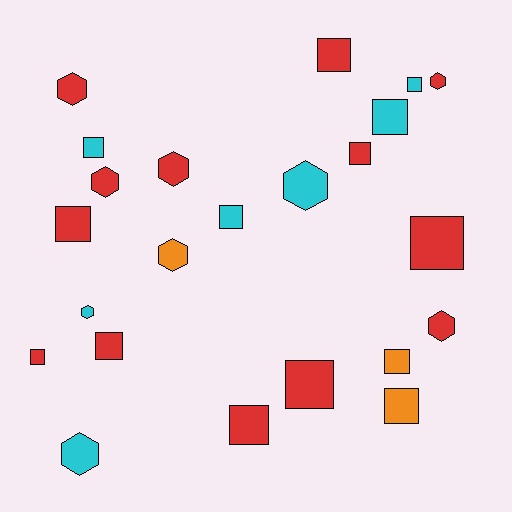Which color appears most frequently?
Red, with 13 objects.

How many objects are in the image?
There are 23 objects.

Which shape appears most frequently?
Square, with 14 objects.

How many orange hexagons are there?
There is 1 orange hexagon.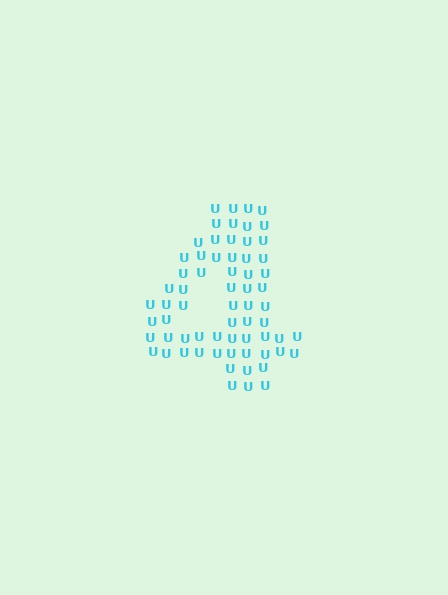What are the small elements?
The small elements are letter U's.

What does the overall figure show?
The overall figure shows the digit 4.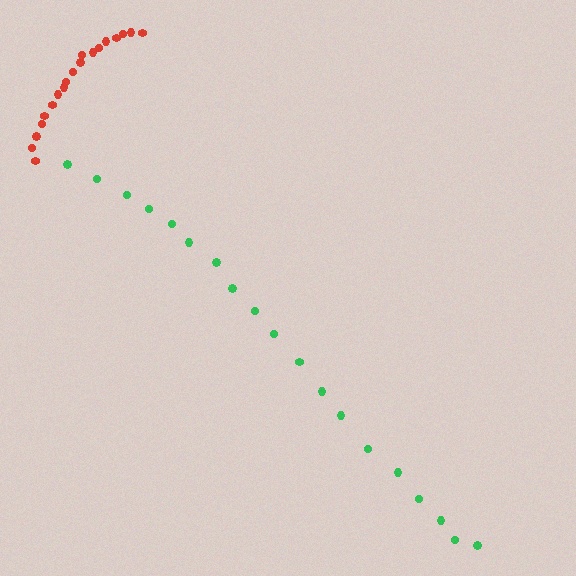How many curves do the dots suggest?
There are 2 distinct paths.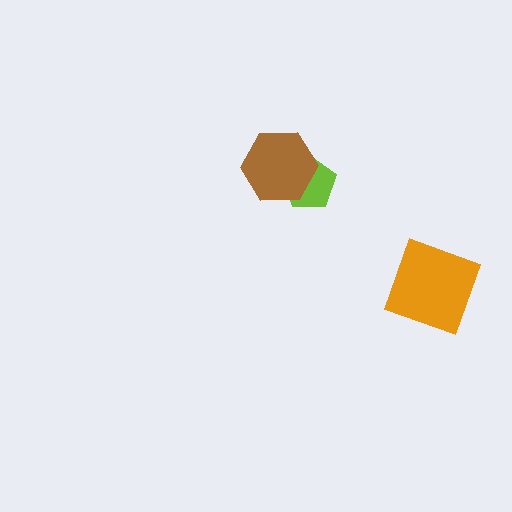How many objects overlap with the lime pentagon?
1 object overlaps with the lime pentagon.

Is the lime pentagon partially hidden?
Yes, it is partially covered by another shape.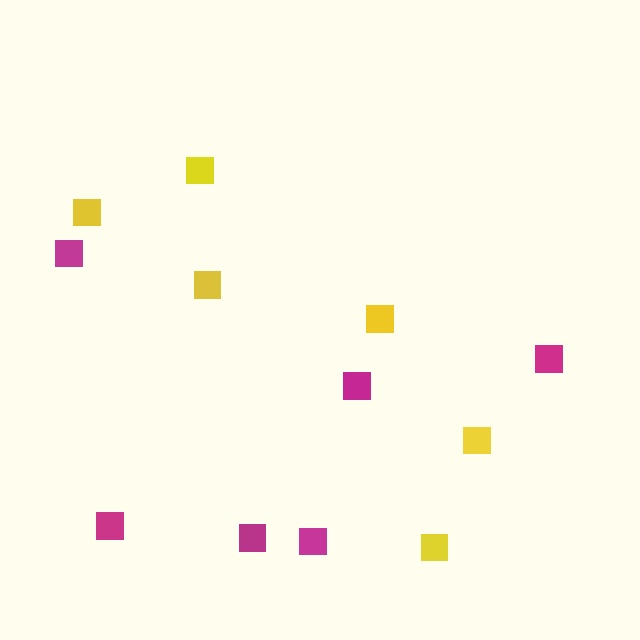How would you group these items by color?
There are 2 groups: one group of magenta squares (6) and one group of yellow squares (6).